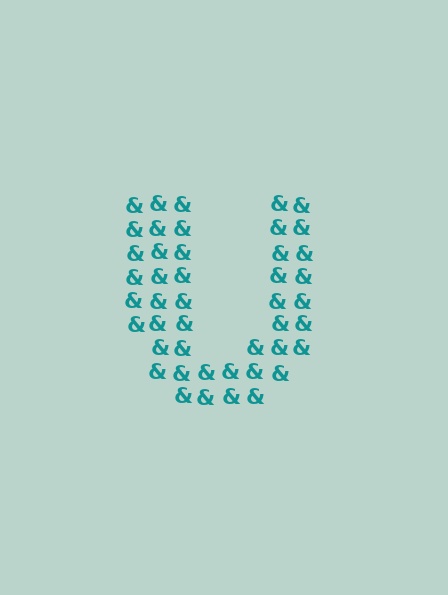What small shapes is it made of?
It is made of small ampersands.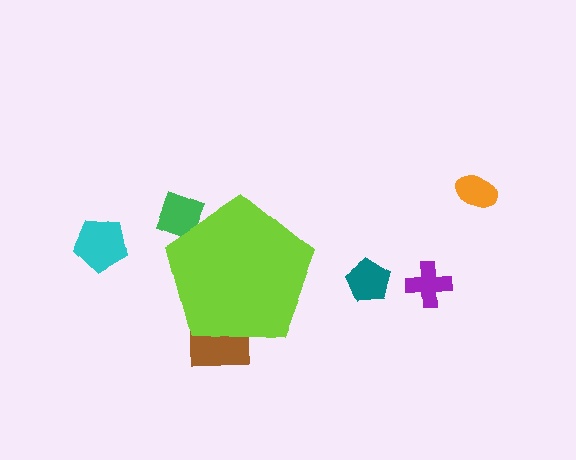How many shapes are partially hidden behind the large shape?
2 shapes are partially hidden.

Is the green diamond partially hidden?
Yes, the green diamond is partially hidden behind the lime pentagon.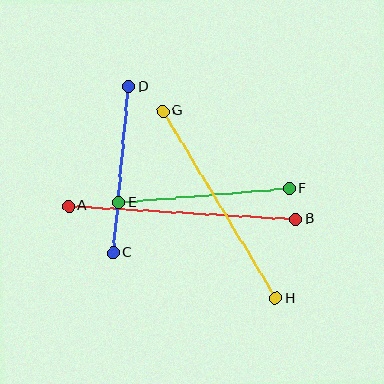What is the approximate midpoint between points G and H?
The midpoint is at approximately (219, 205) pixels.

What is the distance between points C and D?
The distance is approximately 167 pixels.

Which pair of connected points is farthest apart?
Points A and B are farthest apart.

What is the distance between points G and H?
The distance is approximately 219 pixels.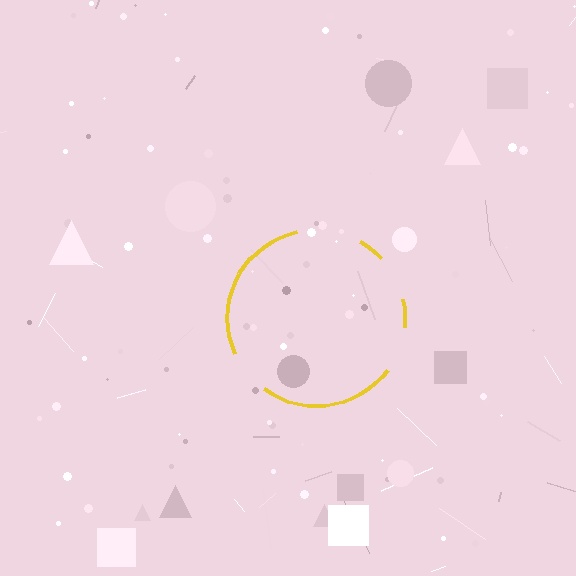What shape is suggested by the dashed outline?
The dashed outline suggests a circle.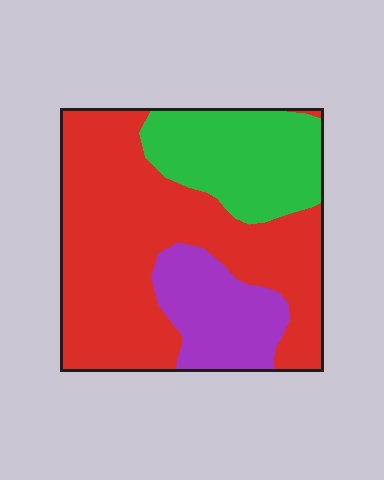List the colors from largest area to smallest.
From largest to smallest: red, green, purple.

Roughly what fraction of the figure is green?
Green takes up less than a quarter of the figure.